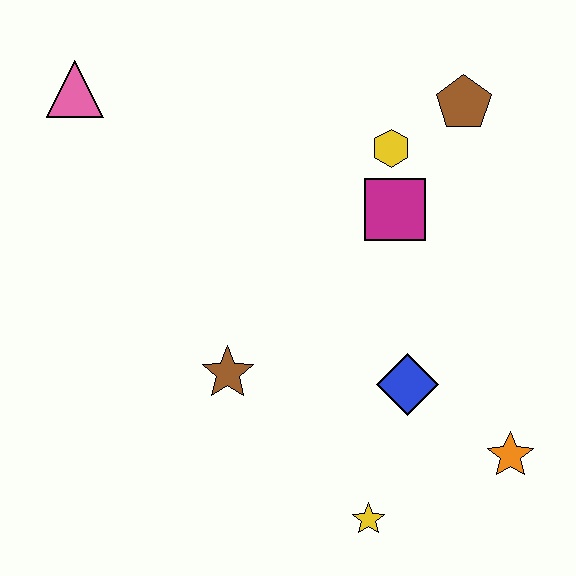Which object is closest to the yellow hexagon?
The magenta square is closest to the yellow hexagon.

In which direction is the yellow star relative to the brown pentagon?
The yellow star is below the brown pentagon.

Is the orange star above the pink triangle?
No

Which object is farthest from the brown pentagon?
The yellow star is farthest from the brown pentagon.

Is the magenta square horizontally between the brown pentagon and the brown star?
Yes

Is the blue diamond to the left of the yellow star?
No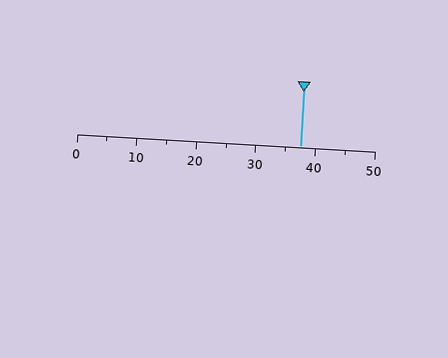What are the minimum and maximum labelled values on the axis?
The axis runs from 0 to 50.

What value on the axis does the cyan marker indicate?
The marker indicates approximately 37.5.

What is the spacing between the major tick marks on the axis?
The major ticks are spaced 10 apart.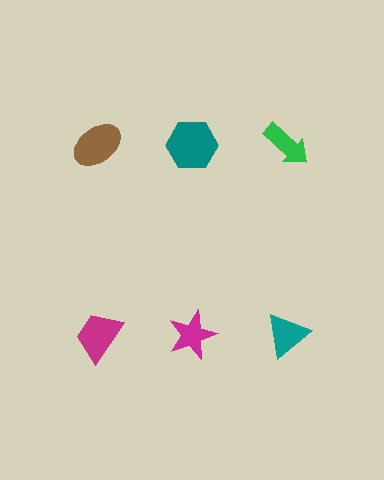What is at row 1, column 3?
A green arrow.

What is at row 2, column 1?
A magenta trapezoid.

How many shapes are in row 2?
3 shapes.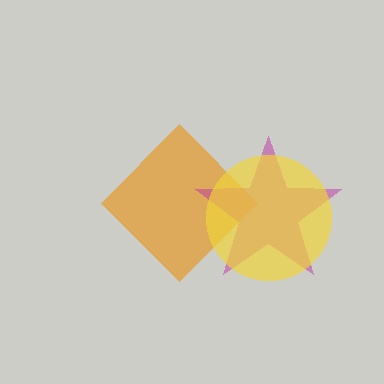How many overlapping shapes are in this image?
There are 3 overlapping shapes in the image.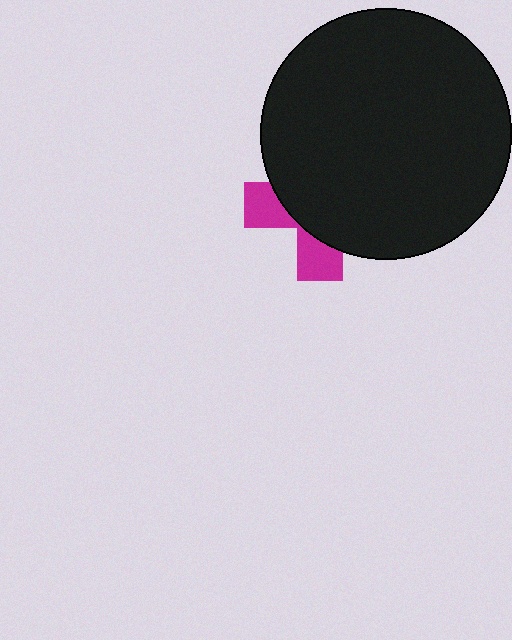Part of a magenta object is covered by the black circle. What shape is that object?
It is a cross.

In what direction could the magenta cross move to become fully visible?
The magenta cross could move toward the lower-left. That would shift it out from behind the black circle entirely.